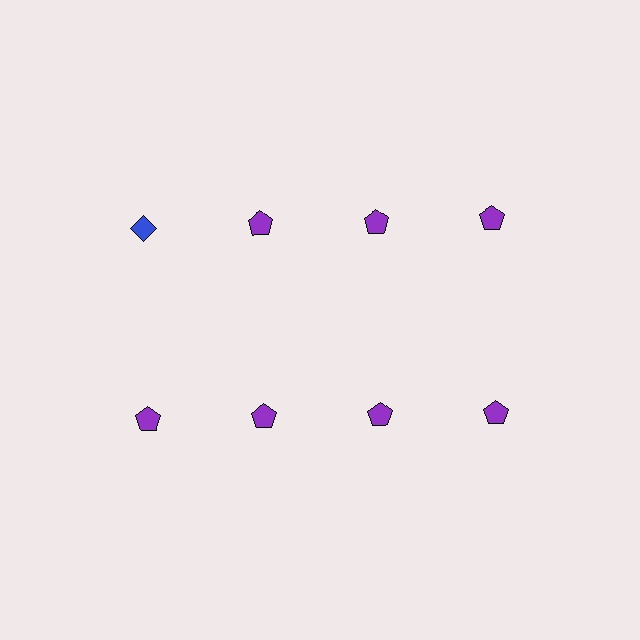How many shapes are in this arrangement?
There are 8 shapes arranged in a grid pattern.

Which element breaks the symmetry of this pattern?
The blue diamond in the top row, leftmost column breaks the symmetry. All other shapes are purple pentagons.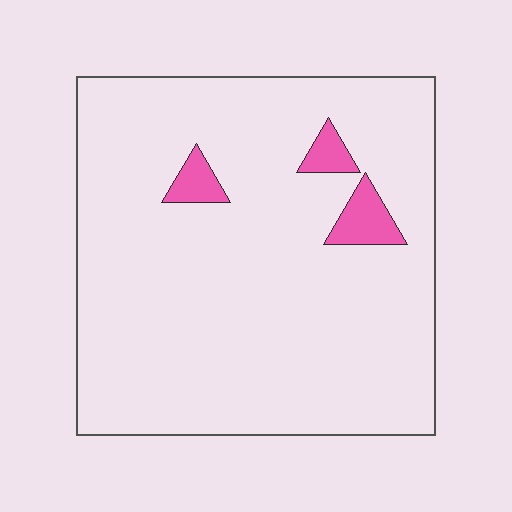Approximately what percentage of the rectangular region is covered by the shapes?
Approximately 5%.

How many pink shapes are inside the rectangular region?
3.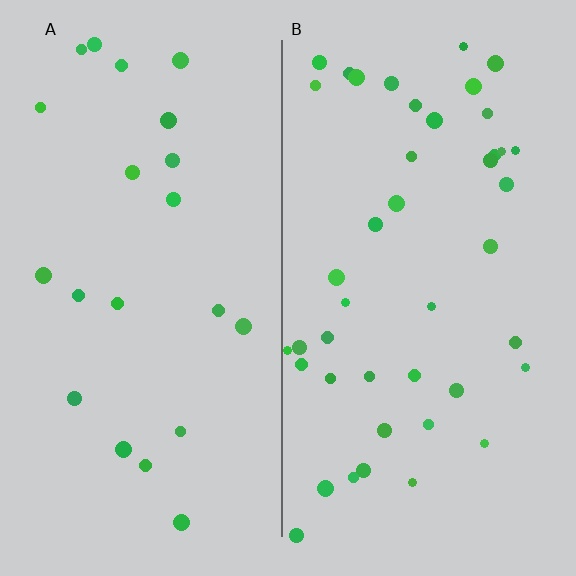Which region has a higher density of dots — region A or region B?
B (the right).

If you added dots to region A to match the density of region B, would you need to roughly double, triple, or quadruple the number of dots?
Approximately double.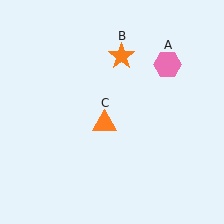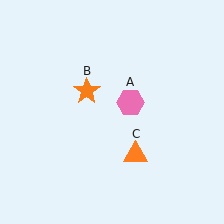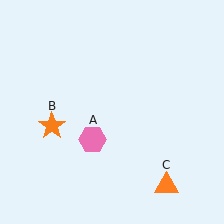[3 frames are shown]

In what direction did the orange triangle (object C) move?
The orange triangle (object C) moved down and to the right.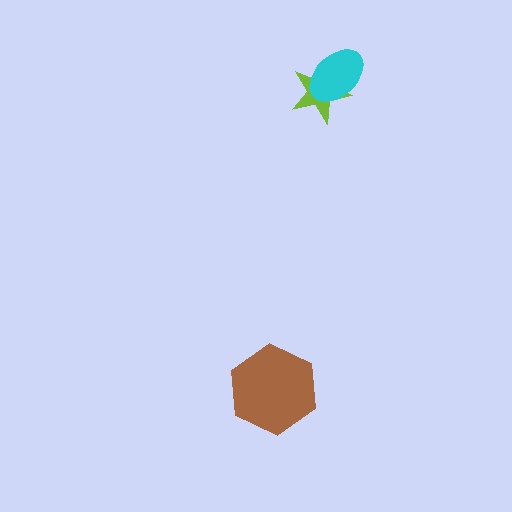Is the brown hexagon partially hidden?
No, no other shape covers it.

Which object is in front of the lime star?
The cyan ellipse is in front of the lime star.